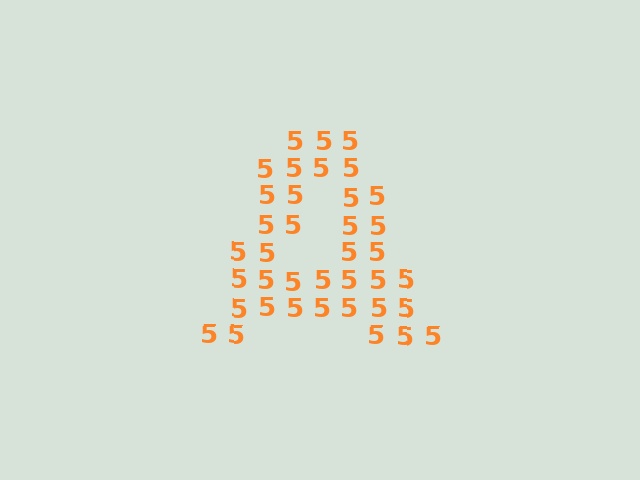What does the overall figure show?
The overall figure shows the letter A.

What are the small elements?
The small elements are digit 5's.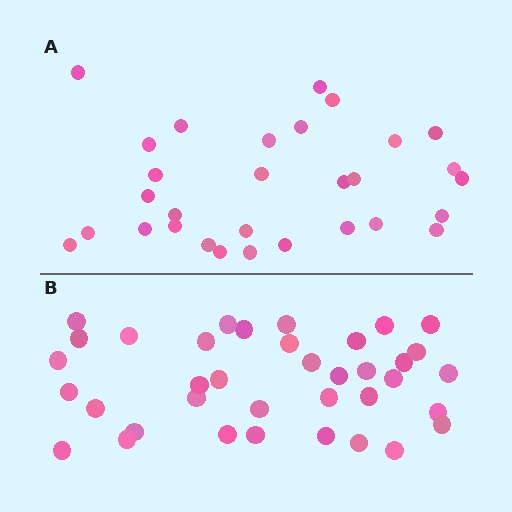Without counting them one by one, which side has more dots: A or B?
Region B (the bottom region) has more dots.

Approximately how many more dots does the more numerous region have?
Region B has roughly 8 or so more dots than region A.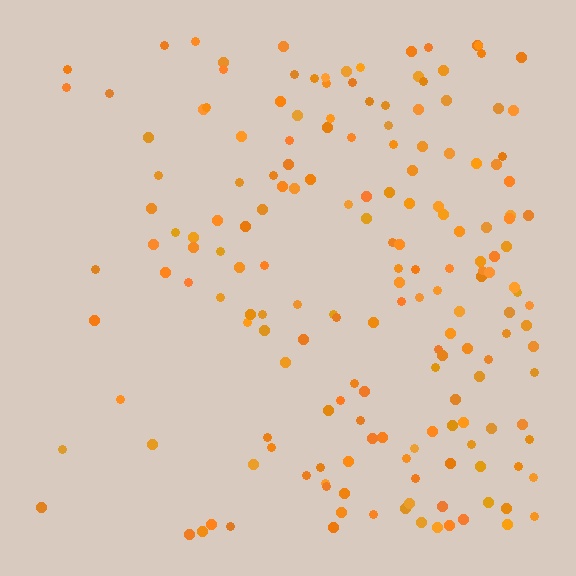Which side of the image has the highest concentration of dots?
The right.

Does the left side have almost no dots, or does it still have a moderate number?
Still a moderate number, just noticeably fewer than the right.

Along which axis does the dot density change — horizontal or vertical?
Horizontal.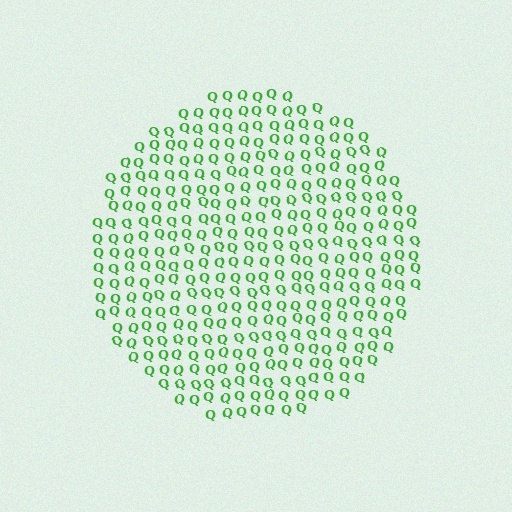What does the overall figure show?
The overall figure shows a circle.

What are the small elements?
The small elements are letter Q's.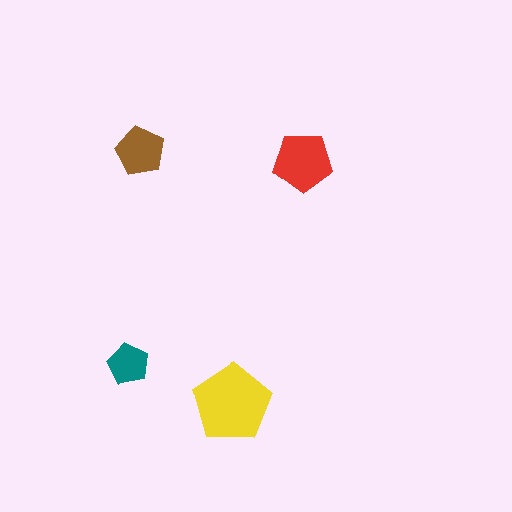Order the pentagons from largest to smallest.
the yellow one, the red one, the brown one, the teal one.